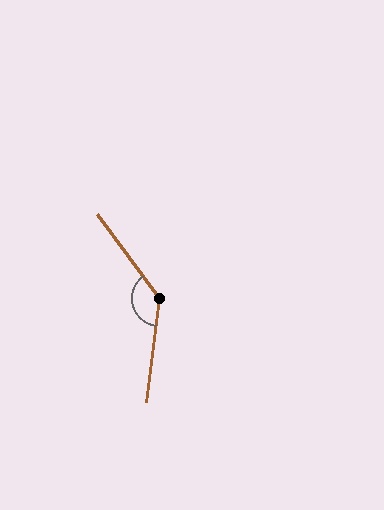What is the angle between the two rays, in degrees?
Approximately 137 degrees.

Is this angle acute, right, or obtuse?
It is obtuse.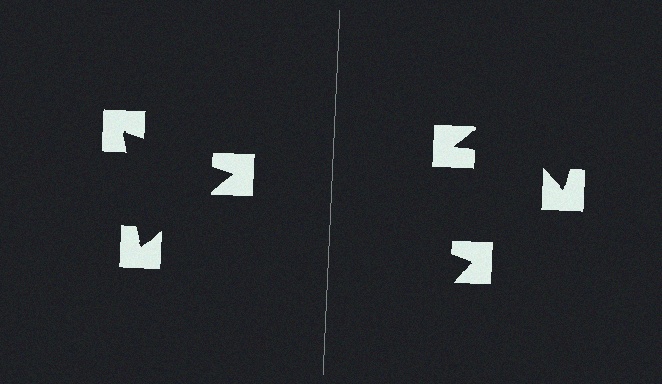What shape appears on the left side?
An illusory triangle.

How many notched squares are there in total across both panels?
6 — 3 on each side.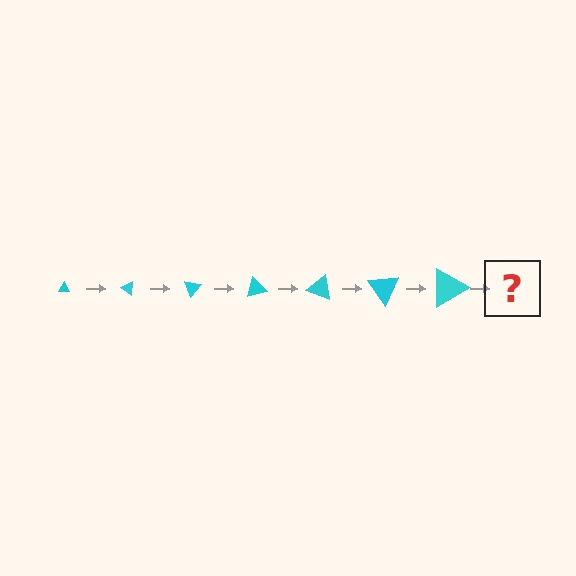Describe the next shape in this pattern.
It should be a triangle, larger than the previous one and rotated 245 degrees from the start.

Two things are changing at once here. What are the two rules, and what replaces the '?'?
The two rules are that the triangle grows larger each step and it rotates 35 degrees each step. The '?' should be a triangle, larger than the previous one and rotated 245 degrees from the start.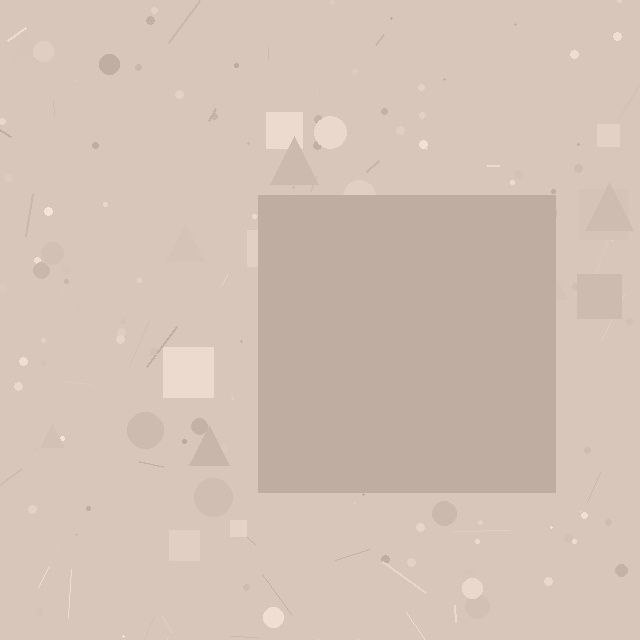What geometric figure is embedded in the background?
A square is embedded in the background.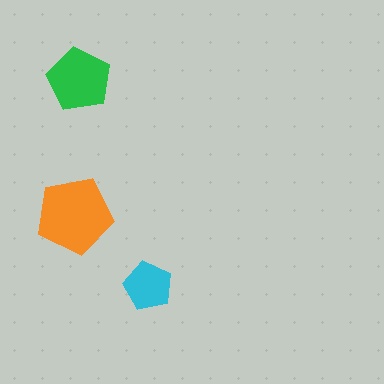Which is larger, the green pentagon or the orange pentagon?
The orange one.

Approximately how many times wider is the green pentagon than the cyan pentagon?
About 1.5 times wider.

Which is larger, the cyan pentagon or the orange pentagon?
The orange one.